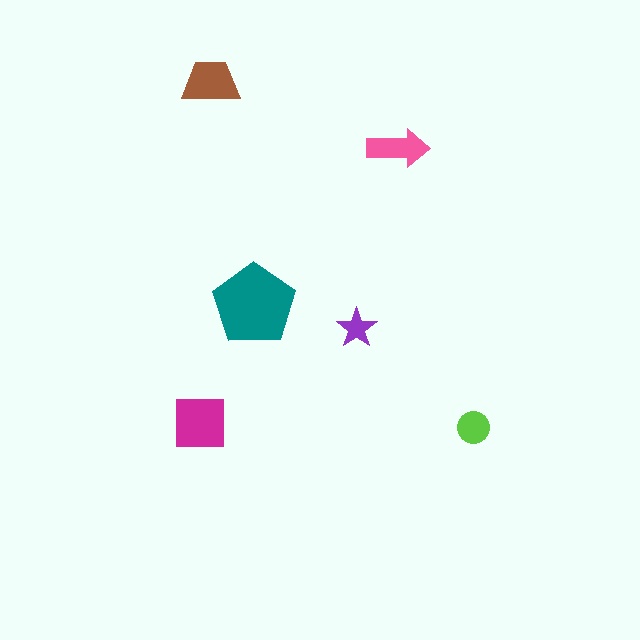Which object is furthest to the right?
The lime circle is rightmost.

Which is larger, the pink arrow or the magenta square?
The magenta square.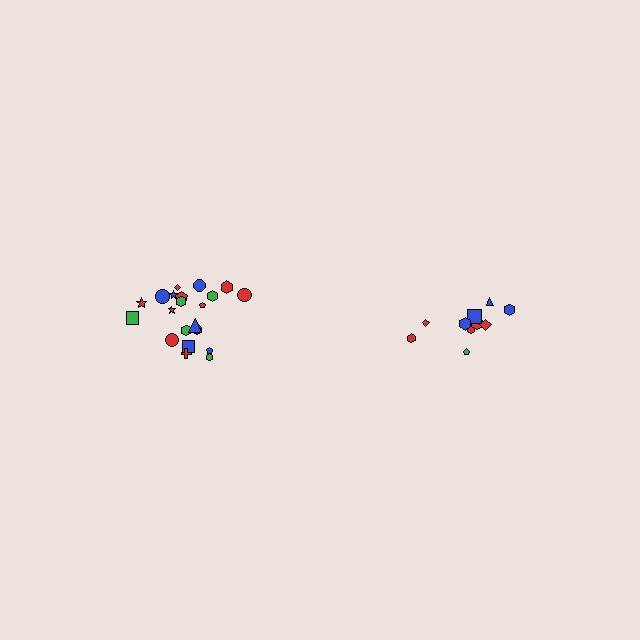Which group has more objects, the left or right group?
The left group.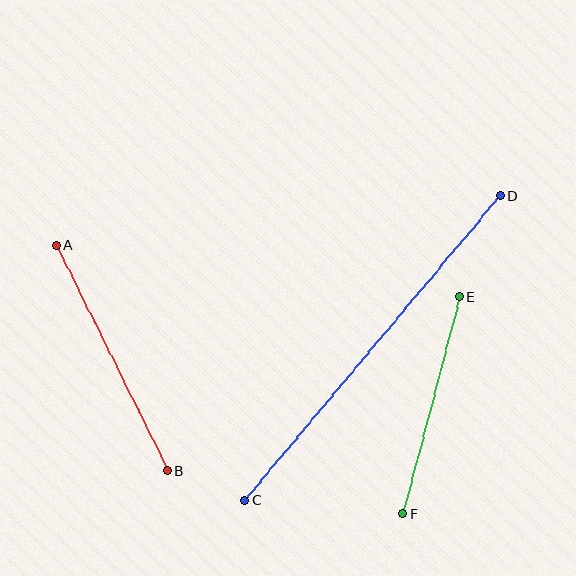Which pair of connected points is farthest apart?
Points C and D are farthest apart.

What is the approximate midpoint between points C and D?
The midpoint is at approximately (373, 348) pixels.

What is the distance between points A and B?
The distance is approximately 251 pixels.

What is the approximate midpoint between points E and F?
The midpoint is at approximately (431, 405) pixels.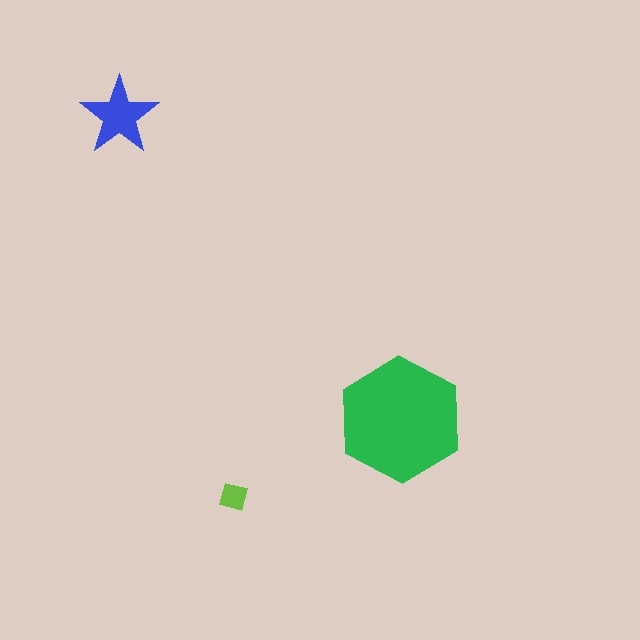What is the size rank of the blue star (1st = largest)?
2nd.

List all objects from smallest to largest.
The lime diamond, the blue star, the green hexagon.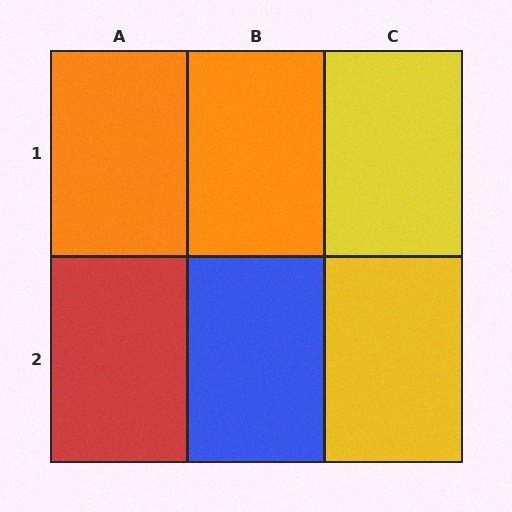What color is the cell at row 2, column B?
Blue.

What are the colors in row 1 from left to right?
Orange, orange, yellow.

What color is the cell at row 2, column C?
Yellow.